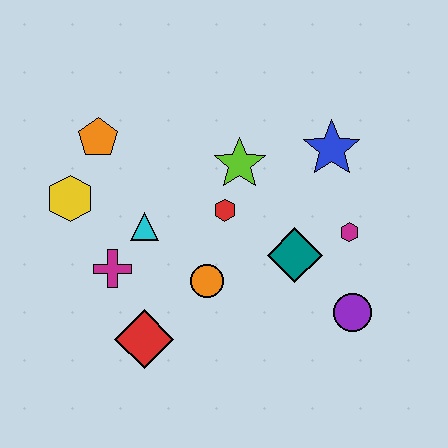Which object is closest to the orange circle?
The red hexagon is closest to the orange circle.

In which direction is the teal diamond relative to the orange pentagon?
The teal diamond is to the right of the orange pentagon.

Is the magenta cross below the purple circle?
No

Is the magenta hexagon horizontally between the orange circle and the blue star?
No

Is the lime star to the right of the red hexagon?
Yes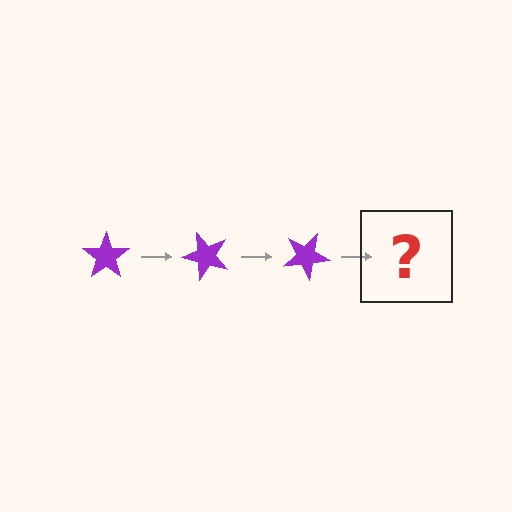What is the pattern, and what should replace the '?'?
The pattern is that the star rotates 50 degrees each step. The '?' should be a purple star rotated 150 degrees.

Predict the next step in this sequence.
The next step is a purple star rotated 150 degrees.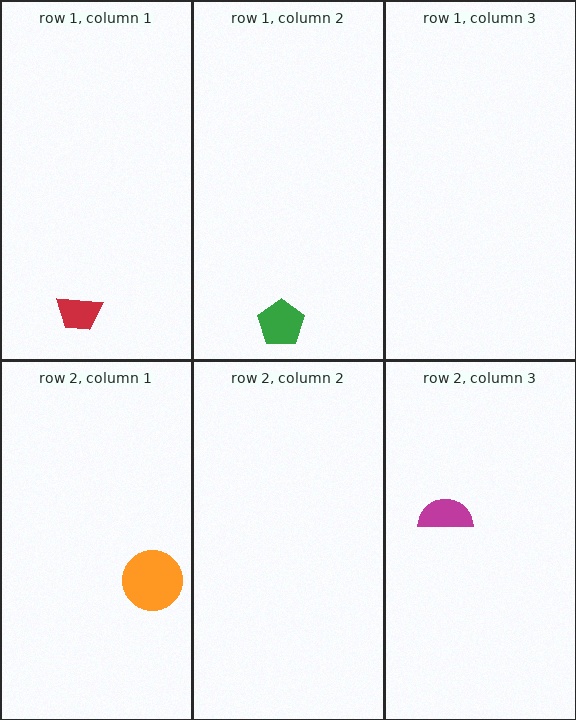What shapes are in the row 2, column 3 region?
The magenta semicircle.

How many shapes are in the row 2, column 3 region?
1.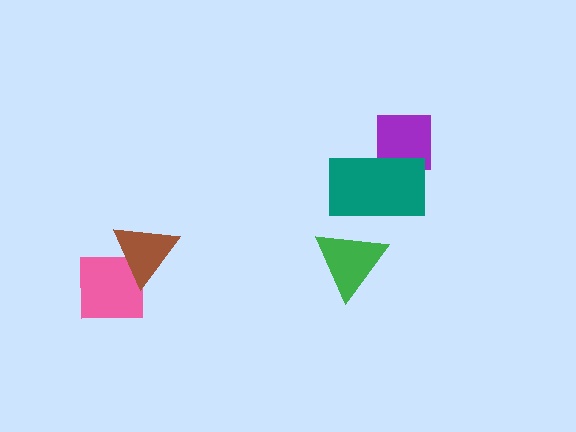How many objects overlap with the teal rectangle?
2 objects overlap with the teal rectangle.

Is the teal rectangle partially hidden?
No, no other shape covers it.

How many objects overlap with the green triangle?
1 object overlaps with the green triangle.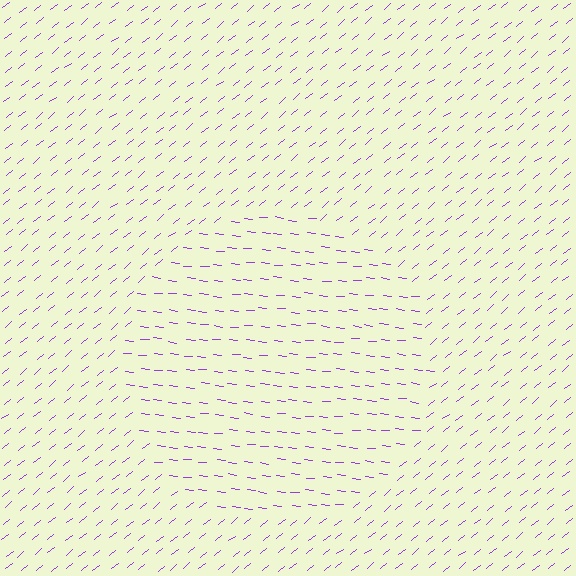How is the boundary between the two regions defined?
The boundary is defined purely by a change in line orientation (approximately 45 degrees difference). All lines are the same color and thickness.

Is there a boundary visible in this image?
Yes, there is a texture boundary formed by a change in line orientation.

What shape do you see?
I see a circle.